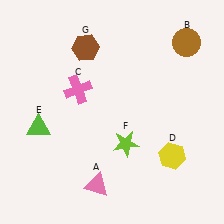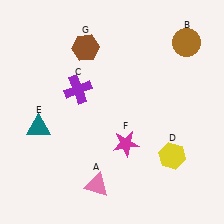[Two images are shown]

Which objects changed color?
C changed from pink to purple. E changed from lime to teal. F changed from lime to magenta.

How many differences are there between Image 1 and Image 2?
There are 3 differences between the two images.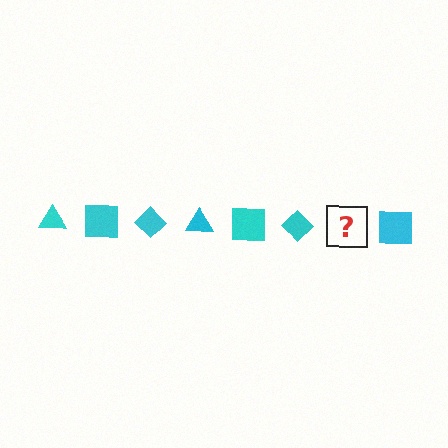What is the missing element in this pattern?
The missing element is a cyan triangle.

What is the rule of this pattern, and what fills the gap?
The rule is that the pattern cycles through triangle, square, diamond shapes in cyan. The gap should be filled with a cyan triangle.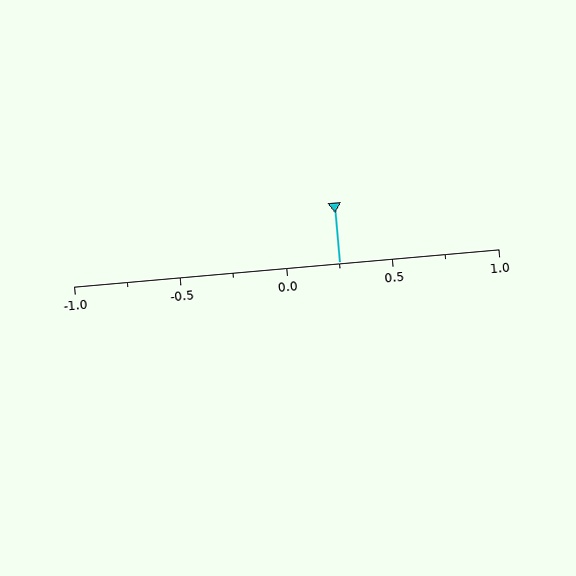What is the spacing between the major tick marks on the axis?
The major ticks are spaced 0.5 apart.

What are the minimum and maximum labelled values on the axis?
The axis runs from -1.0 to 1.0.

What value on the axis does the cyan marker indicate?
The marker indicates approximately 0.25.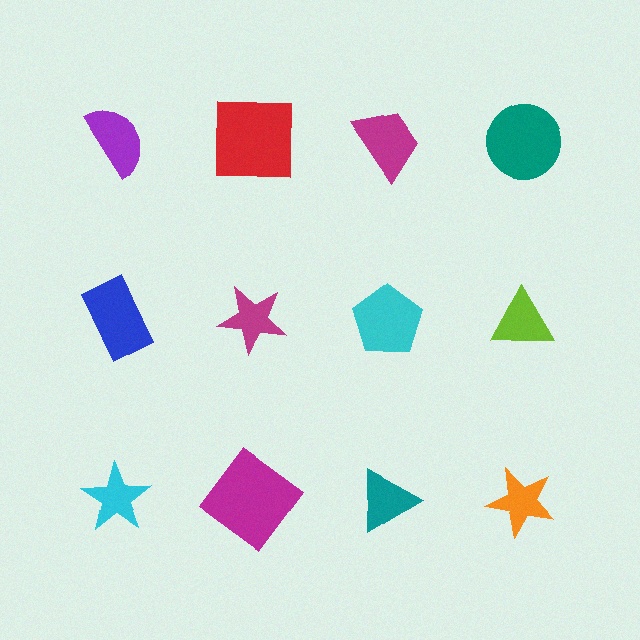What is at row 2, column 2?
A magenta star.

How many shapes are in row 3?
4 shapes.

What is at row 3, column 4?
An orange star.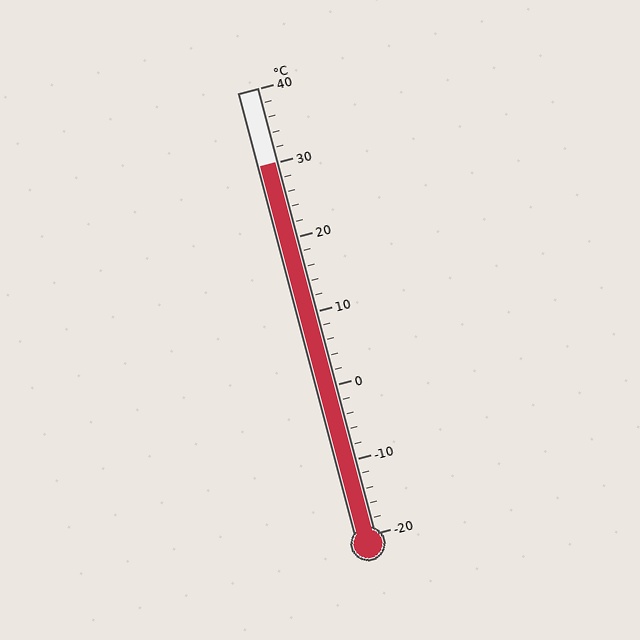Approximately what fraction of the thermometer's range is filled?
The thermometer is filled to approximately 85% of its range.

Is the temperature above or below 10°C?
The temperature is above 10°C.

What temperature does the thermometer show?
The thermometer shows approximately 30°C.